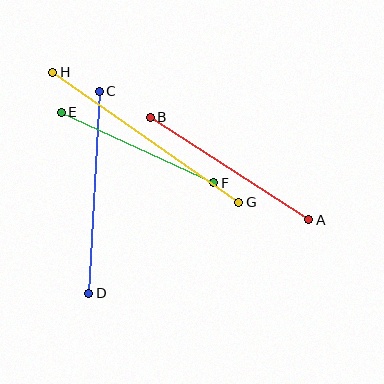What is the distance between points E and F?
The distance is approximately 168 pixels.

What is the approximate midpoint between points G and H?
The midpoint is at approximately (146, 137) pixels.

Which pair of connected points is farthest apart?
Points G and H are farthest apart.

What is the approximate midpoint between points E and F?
The midpoint is at approximately (138, 148) pixels.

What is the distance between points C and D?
The distance is approximately 202 pixels.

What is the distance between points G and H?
The distance is approximately 227 pixels.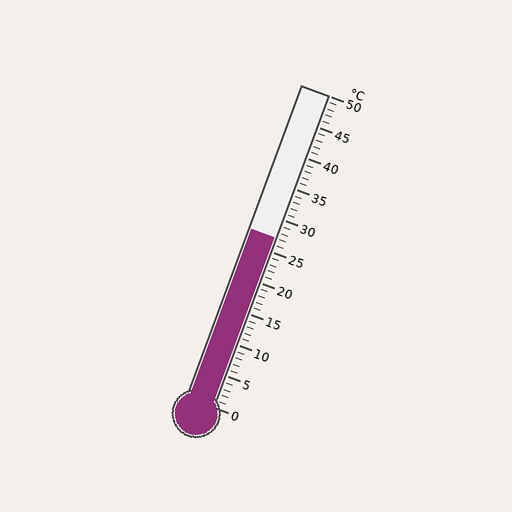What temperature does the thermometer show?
The thermometer shows approximately 27°C.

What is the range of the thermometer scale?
The thermometer scale ranges from 0°C to 50°C.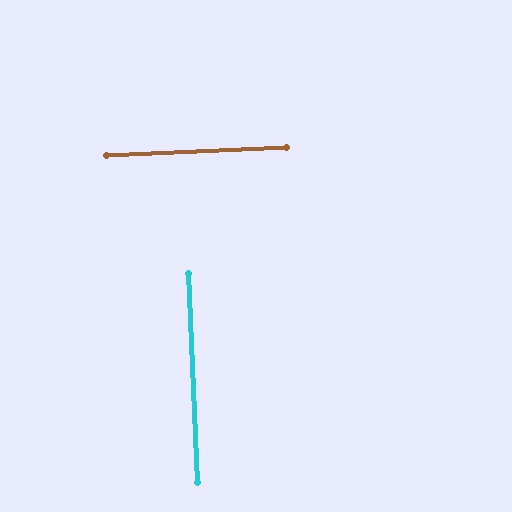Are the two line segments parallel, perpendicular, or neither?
Perpendicular — they meet at approximately 90°.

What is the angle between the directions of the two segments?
Approximately 90 degrees.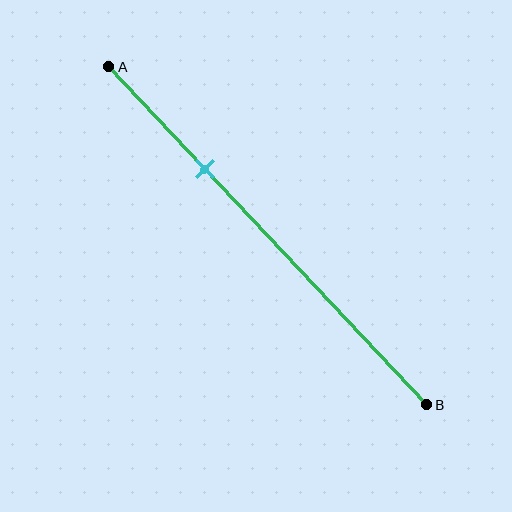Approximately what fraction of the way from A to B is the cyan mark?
The cyan mark is approximately 30% of the way from A to B.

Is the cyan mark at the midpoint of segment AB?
No, the mark is at about 30% from A, not at the 50% midpoint.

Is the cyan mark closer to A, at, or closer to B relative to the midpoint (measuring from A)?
The cyan mark is closer to point A than the midpoint of segment AB.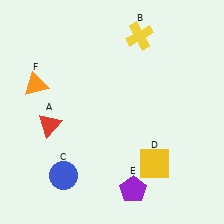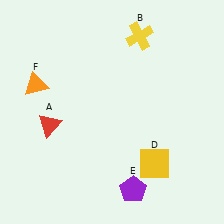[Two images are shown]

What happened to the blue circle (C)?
The blue circle (C) was removed in Image 2. It was in the bottom-left area of Image 1.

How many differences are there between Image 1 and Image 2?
There is 1 difference between the two images.